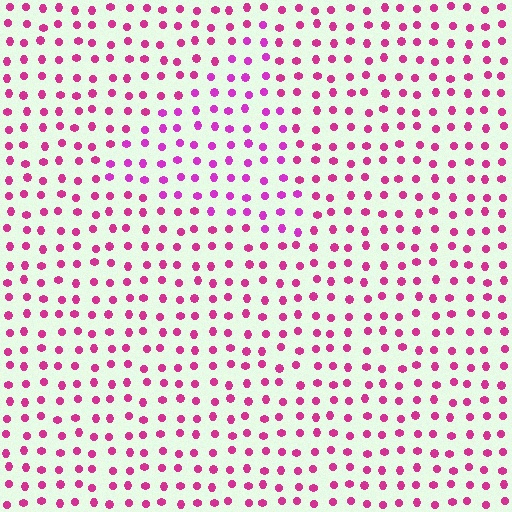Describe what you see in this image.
The image is filled with small magenta elements in a uniform arrangement. A triangle-shaped region is visible where the elements are tinted to a slightly different hue, forming a subtle color boundary.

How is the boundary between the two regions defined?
The boundary is defined purely by a slight shift in hue (about 21 degrees). Spacing, size, and orientation are identical on both sides.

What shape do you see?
I see a triangle.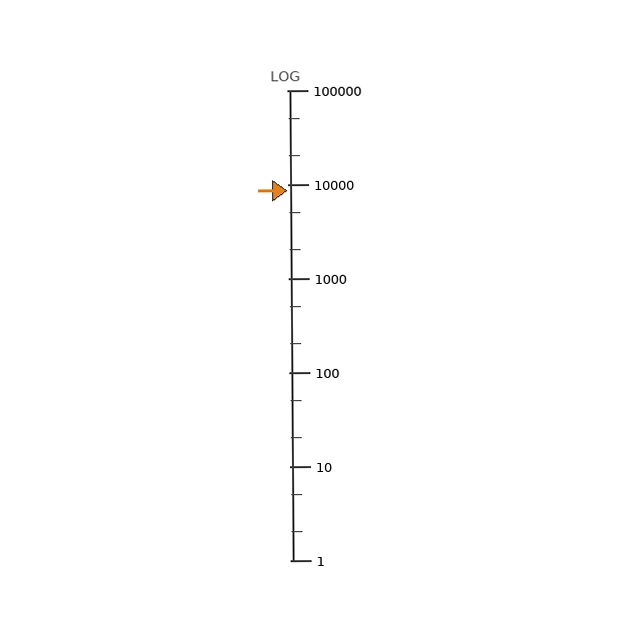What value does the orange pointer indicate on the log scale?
The pointer indicates approximately 8500.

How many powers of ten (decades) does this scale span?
The scale spans 5 decades, from 1 to 100000.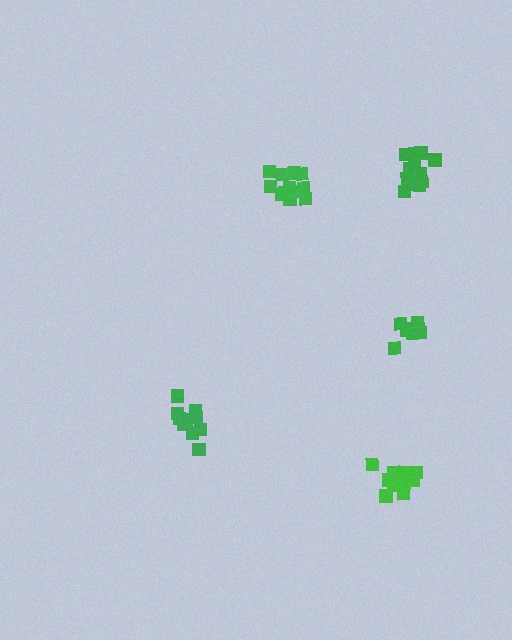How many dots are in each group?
Group 1: 11 dots, Group 2: 15 dots, Group 3: 10 dots, Group 4: 15 dots, Group 5: 13 dots (64 total).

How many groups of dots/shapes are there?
There are 5 groups.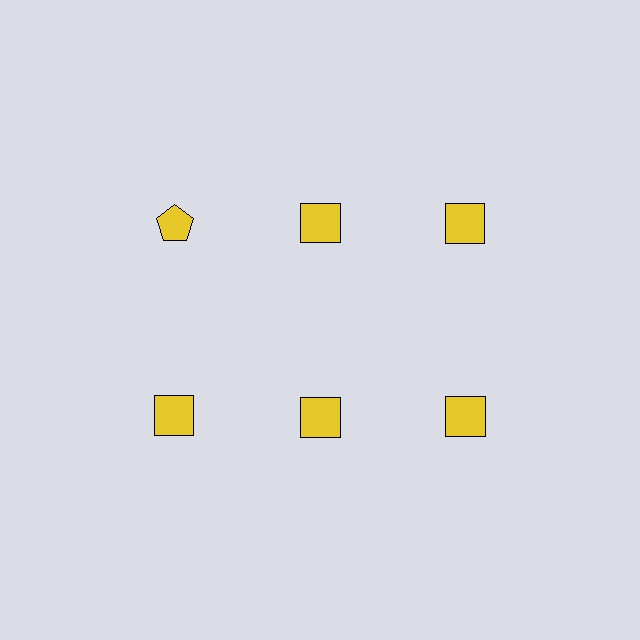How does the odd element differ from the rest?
It has a different shape: pentagon instead of square.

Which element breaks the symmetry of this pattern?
The yellow pentagon in the top row, leftmost column breaks the symmetry. All other shapes are yellow squares.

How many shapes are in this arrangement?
There are 6 shapes arranged in a grid pattern.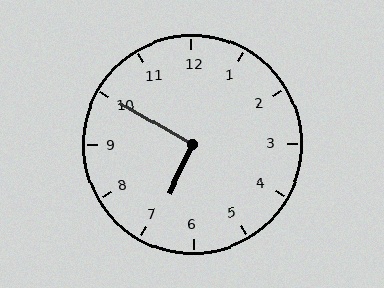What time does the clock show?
6:50.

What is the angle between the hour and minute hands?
Approximately 95 degrees.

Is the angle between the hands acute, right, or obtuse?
It is right.